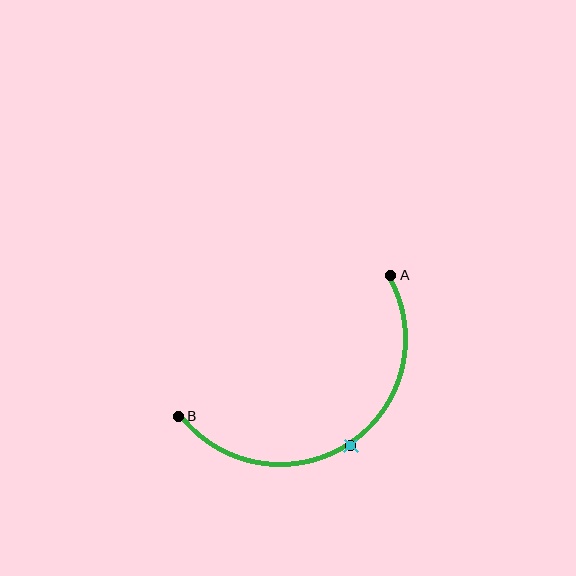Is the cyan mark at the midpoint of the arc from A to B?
Yes. The cyan mark lies on the arc at equal arc-length from both A and B — it is the arc midpoint.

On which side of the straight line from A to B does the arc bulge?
The arc bulges below the straight line connecting A and B.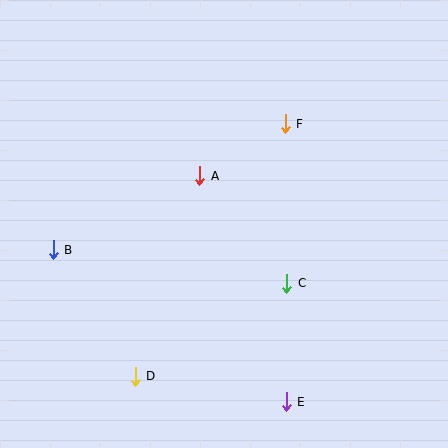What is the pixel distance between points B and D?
The distance between B and D is 151 pixels.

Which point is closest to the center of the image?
Point A at (200, 176) is closest to the center.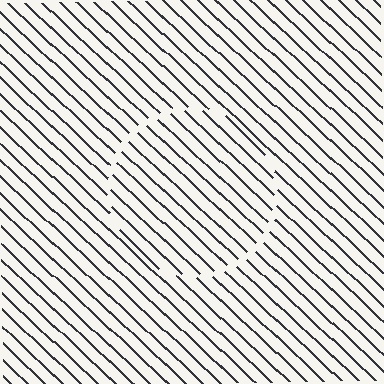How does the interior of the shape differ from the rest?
The interior of the shape contains the same grating, shifted by half a period — the contour is defined by the phase discontinuity where line-ends from the inner and outer gratings abut.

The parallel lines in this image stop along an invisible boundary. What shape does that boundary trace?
An illusory circle. The interior of the shape contains the same grating, shifted by half a period — the contour is defined by the phase discontinuity where line-ends from the inner and outer gratings abut.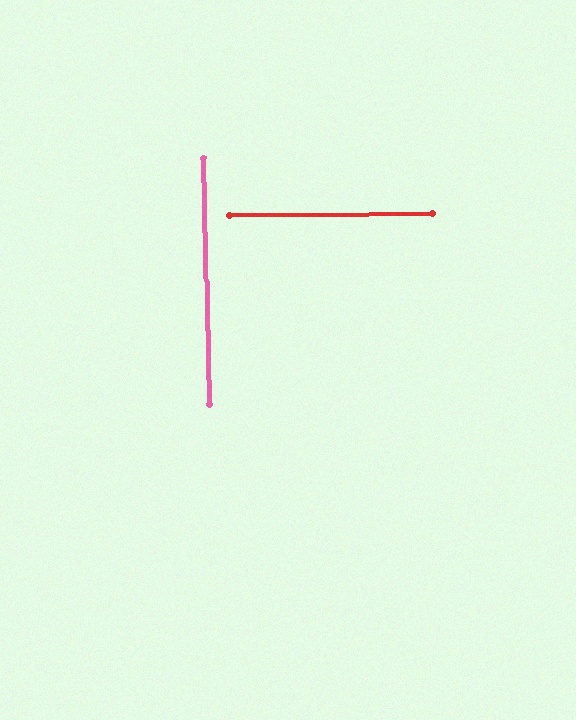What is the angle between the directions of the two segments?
Approximately 89 degrees.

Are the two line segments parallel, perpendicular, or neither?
Perpendicular — they meet at approximately 89°.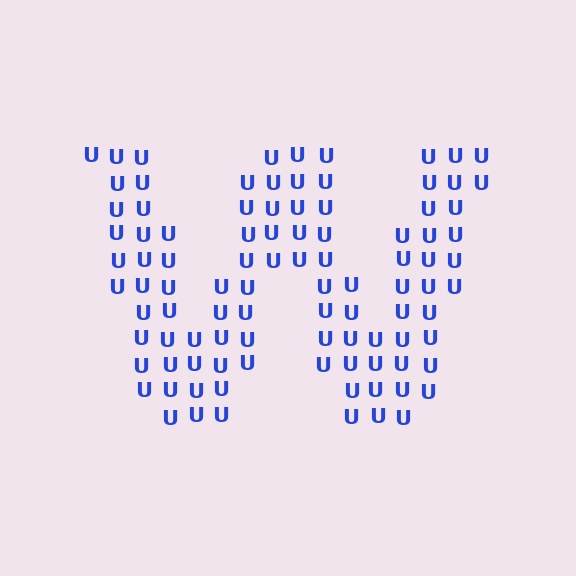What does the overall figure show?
The overall figure shows the letter W.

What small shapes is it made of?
It is made of small letter U's.